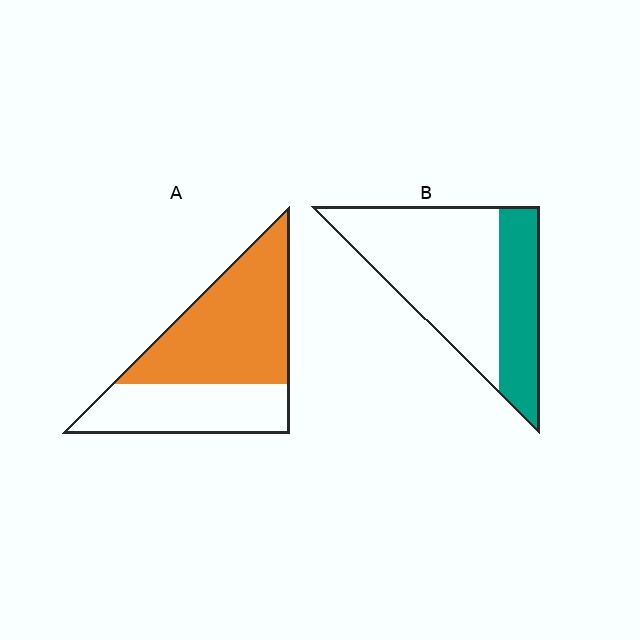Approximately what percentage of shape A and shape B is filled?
A is approximately 60% and B is approximately 35%.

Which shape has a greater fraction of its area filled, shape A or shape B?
Shape A.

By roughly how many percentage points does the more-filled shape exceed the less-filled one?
By roughly 30 percentage points (A over B).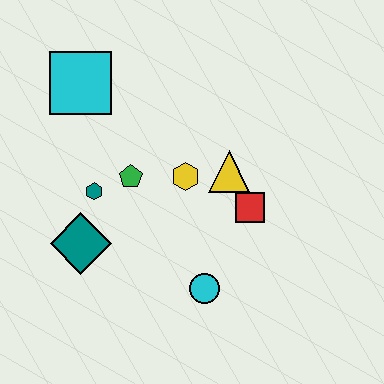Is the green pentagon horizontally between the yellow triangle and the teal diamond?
Yes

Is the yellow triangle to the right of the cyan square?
Yes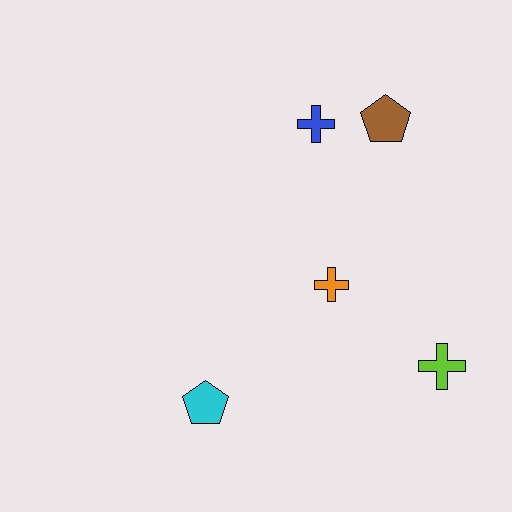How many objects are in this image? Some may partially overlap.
There are 5 objects.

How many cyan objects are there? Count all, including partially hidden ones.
There is 1 cyan object.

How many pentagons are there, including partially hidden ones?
There are 2 pentagons.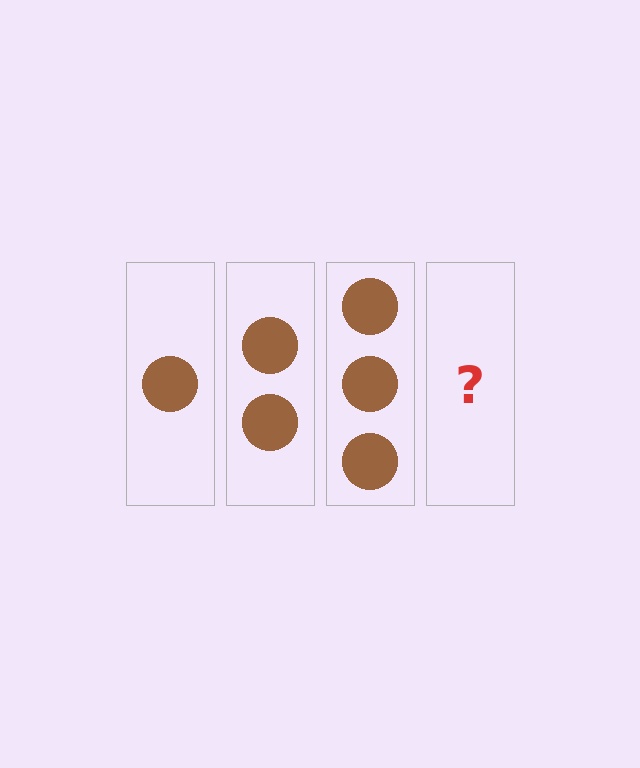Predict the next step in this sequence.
The next step is 4 circles.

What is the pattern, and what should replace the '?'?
The pattern is that each step adds one more circle. The '?' should be 4 circles.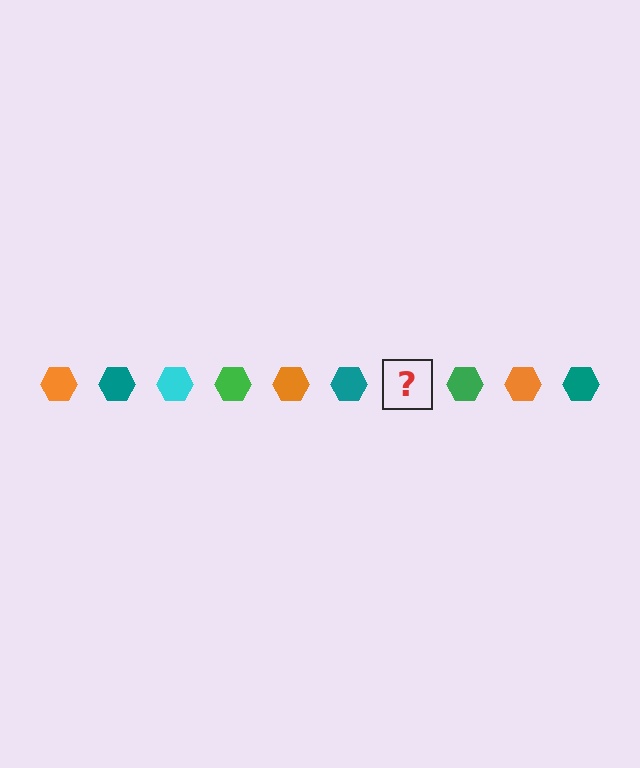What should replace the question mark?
The question mark should be replaced with a cyan hexagon.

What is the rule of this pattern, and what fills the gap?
The rule is that the pattern cycles through orange, teal, cyan, green hexagons. The gap should be filled with a cyan hexagon.